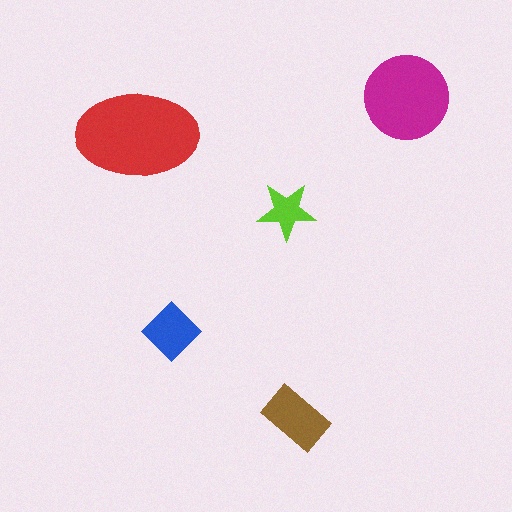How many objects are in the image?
There are 5 objects in the image.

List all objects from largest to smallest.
The red ellipse, the magenta circle, the brown rectangle, the blue diamond, the lime star.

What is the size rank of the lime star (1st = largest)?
5th.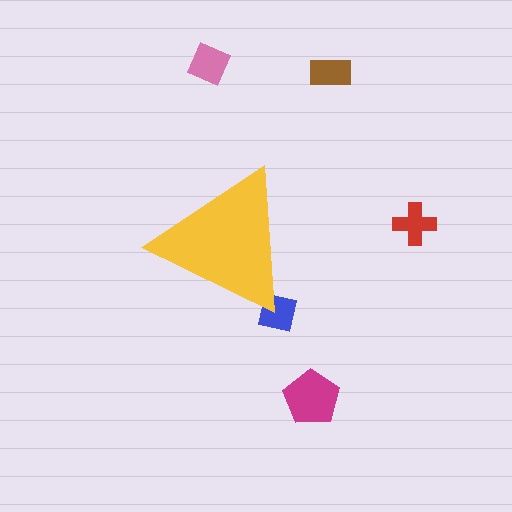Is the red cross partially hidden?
No, the red cross is fully visible.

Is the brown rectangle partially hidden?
No, the brown rectangle is fully visible.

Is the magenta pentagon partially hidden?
No, the magenta pentagon is fully visible.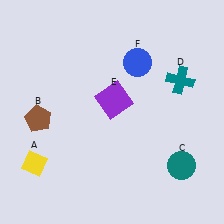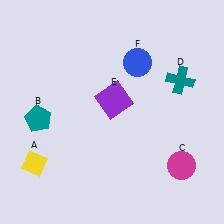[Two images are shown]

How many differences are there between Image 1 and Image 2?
There are 2 differences between the two images.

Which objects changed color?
B changed from brown to teal. C changed from teal to magenta.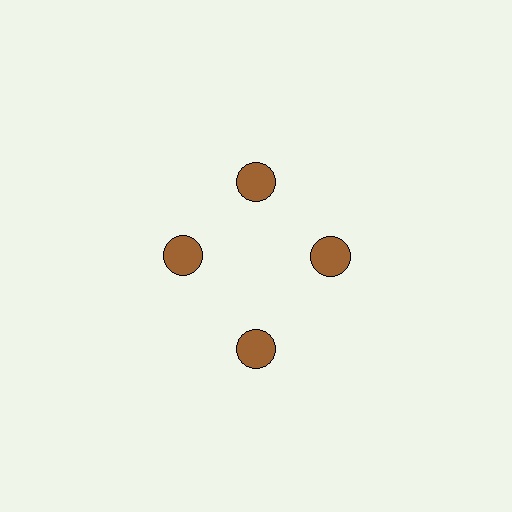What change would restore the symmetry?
The symmetry would be restored by moving it inward, back onto the ring so that all 4 circles sit at equal angles and equal distance from the center.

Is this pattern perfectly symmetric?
No. The 4 brown circles are arranged in a ring, but one element near the 6 o'clock position is pushed outward from the center, breaking the 4-fold rotational symmetry.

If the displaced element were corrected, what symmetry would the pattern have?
It would have 4-fold rotational symmetry — the pattern would map onto itself every 90 degrees.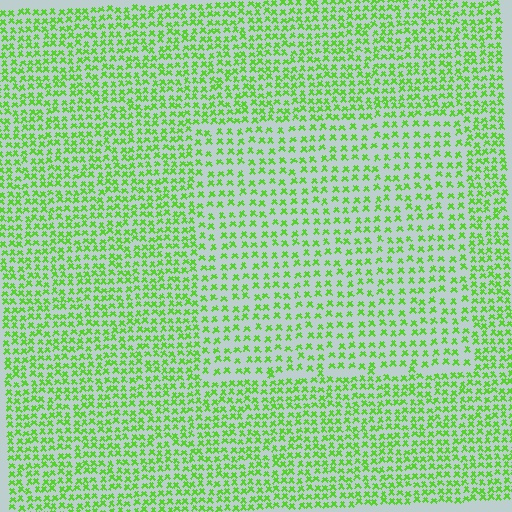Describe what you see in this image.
The image contains small lime elements arranged at two different densities. A rectangle-shaped region is visible where the elements are less densely packed than the surrounding area.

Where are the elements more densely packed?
The elements are more densely packed outside the rectangle boundary.